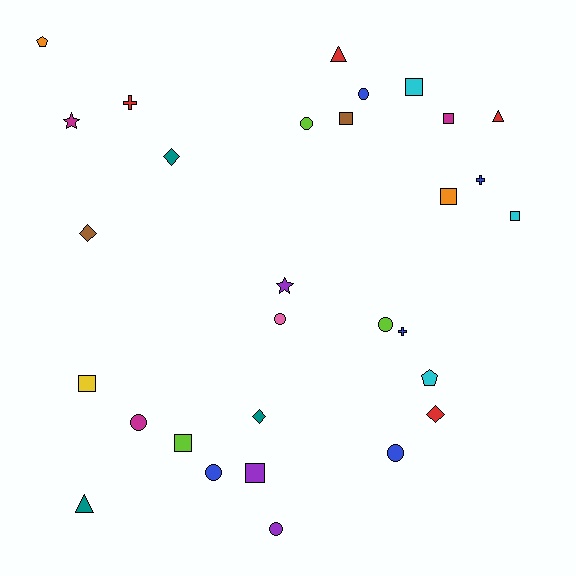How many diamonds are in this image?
There are 4 diamonds.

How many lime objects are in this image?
There are 3 lime objects.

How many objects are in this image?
There are 30 objects.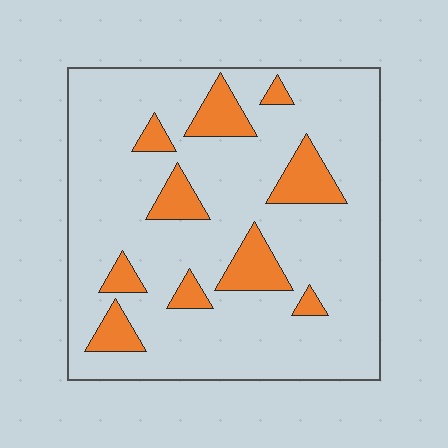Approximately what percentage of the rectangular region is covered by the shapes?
Approximately 15%.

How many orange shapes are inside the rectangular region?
10.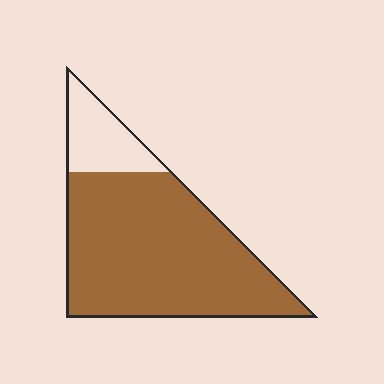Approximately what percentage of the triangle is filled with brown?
Approximately 80%.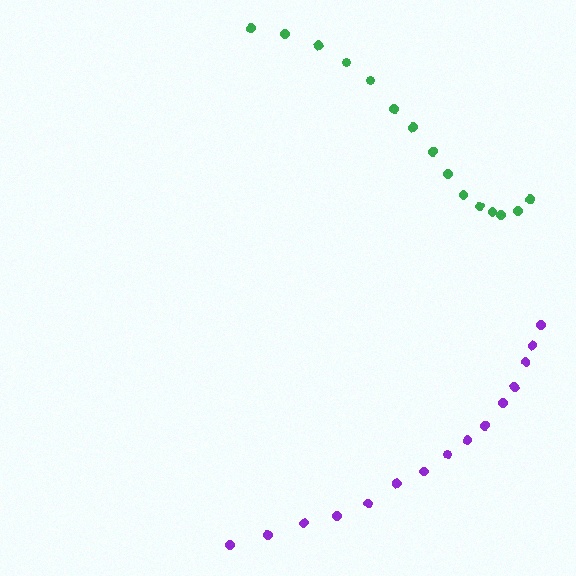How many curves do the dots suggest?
There are 2 distinct paths.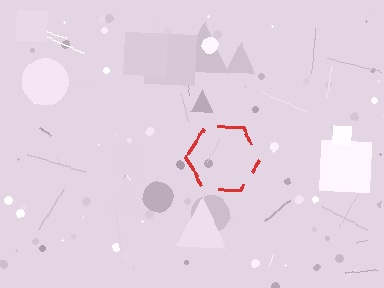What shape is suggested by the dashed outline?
The dashed outline suggests a hexagon.